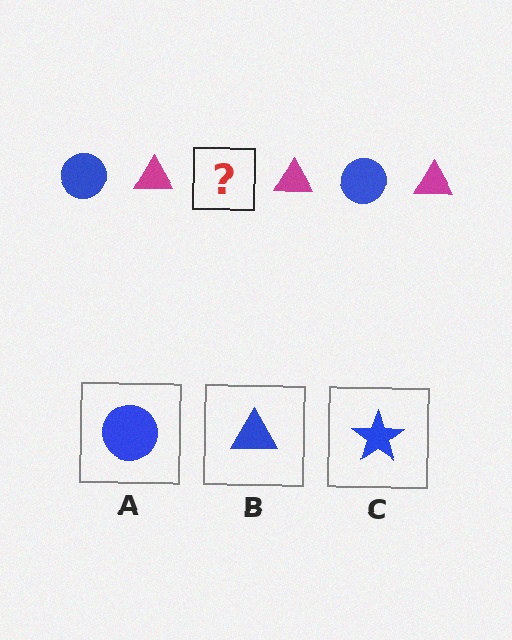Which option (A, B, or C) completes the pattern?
A.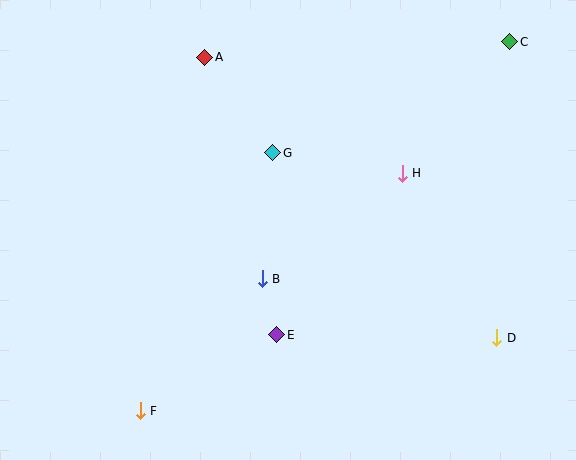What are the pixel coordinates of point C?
Point C is at (510, 42).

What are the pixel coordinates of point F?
Point F is at (140, 411).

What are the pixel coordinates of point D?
Point D is at (497, 338).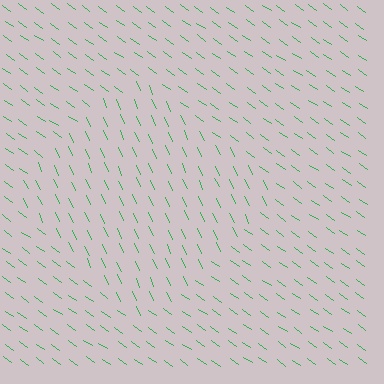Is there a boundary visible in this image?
Yes, there is a texture boundary formed by a change in line orientation.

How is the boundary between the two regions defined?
The boundary is defined purely by a change in line orientation (approximately 30 degrees difference). All lines are the same color and thickness.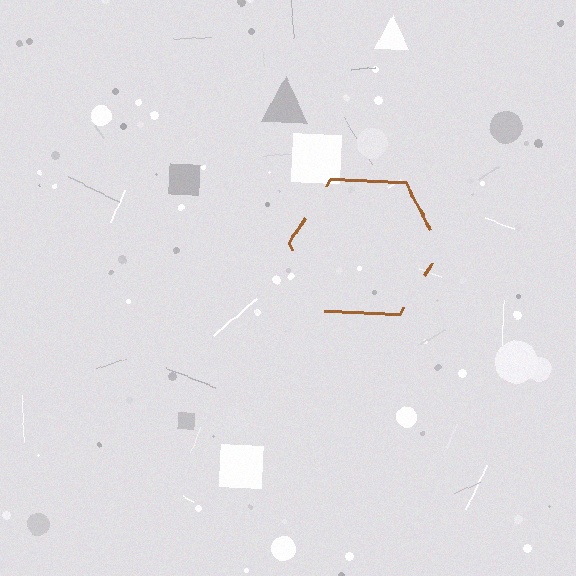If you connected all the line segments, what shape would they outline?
They would outline a hexagon.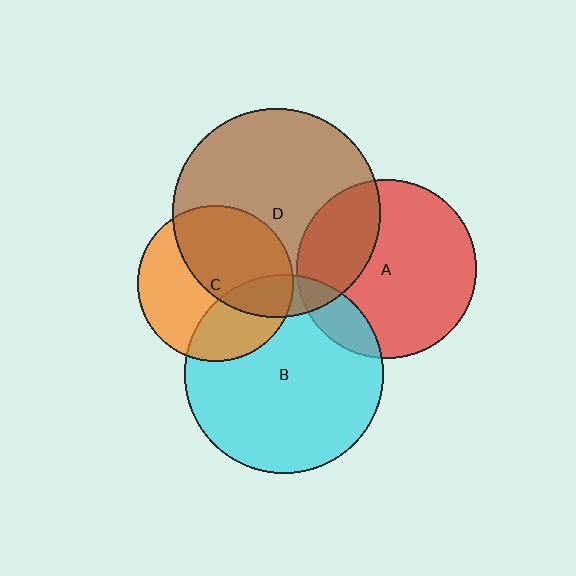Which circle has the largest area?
Circle D (brown).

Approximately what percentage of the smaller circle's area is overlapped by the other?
Approximately 30%.